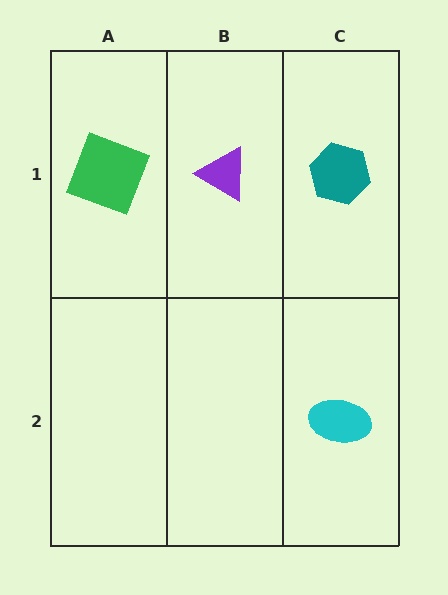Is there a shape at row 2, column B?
No, that cell is empty.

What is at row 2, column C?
A cyan ellipse.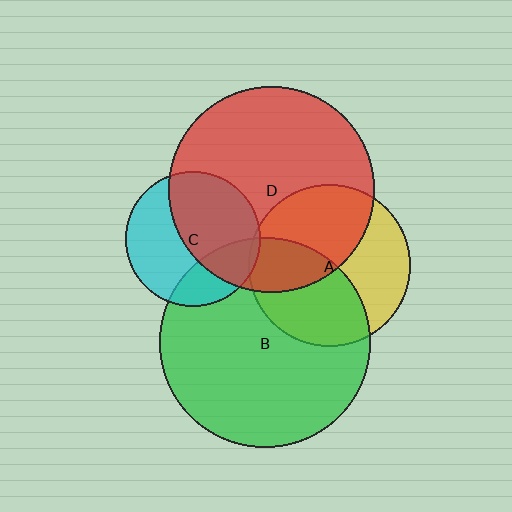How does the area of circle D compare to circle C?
Approximately 2.3 times.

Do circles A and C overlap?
Yes.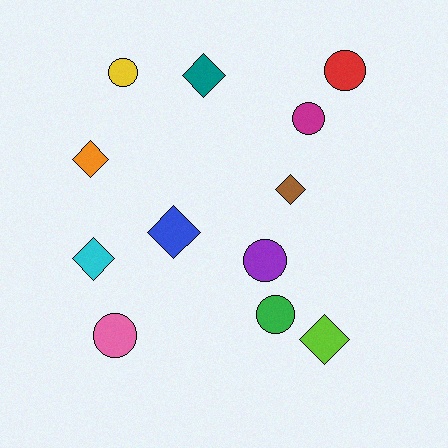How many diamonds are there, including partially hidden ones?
There are 6 diamonds.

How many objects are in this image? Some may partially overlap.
There are 12 objects.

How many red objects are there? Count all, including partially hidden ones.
There is 1 red object.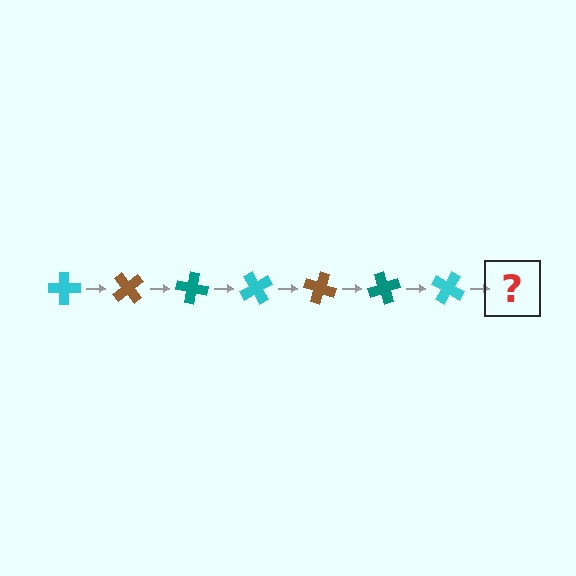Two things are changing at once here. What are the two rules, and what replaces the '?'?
The two rules are that it rotates 50 degrees each step and the color cycles through cyan, brown, and teal. The '?' should be a brown cross, rotated 350 degrees from the start.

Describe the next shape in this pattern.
It should be a brown cross, rotated 350 degrees from the start.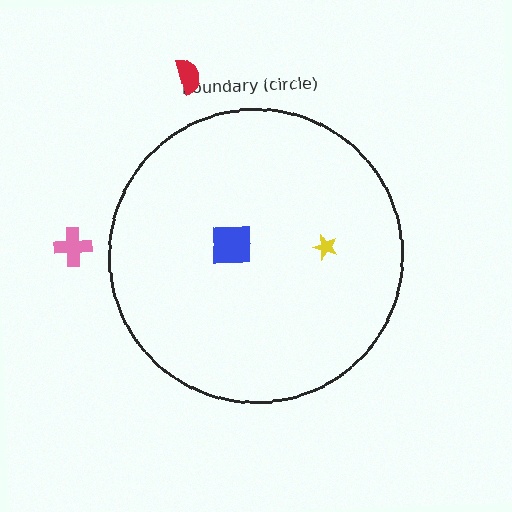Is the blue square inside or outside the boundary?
Inside.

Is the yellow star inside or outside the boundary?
Inside.